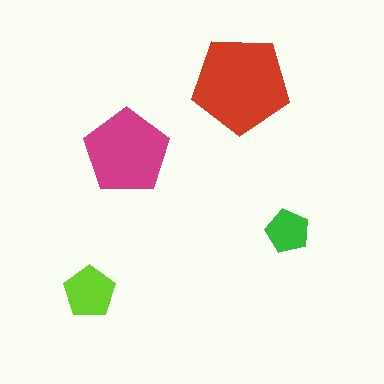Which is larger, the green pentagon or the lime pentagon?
The lime one.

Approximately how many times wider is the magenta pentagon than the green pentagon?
About 2 times wider.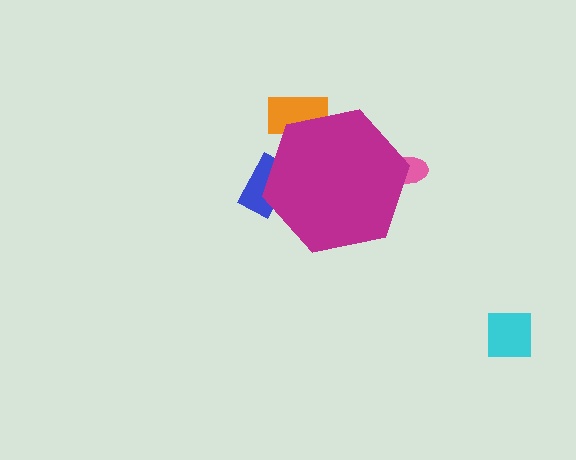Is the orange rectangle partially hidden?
Yes, the orange rectangle is partially hidden behind the magenta hexagon.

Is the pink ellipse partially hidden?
Yes, the pink ellipse is partially hidden behind the magenta hexagon.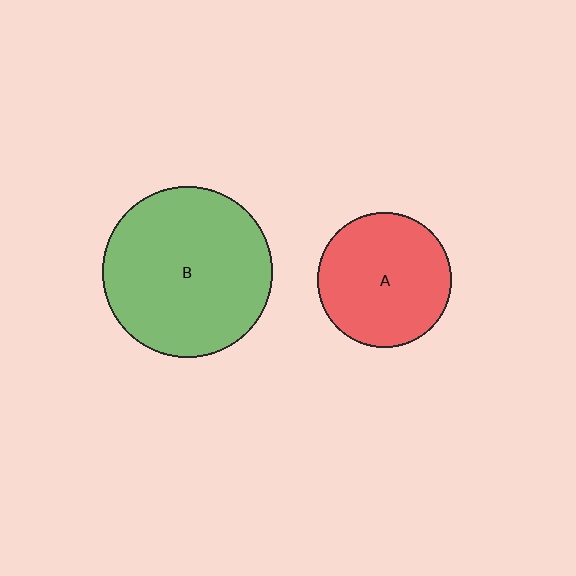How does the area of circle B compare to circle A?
Approximately 1.6 times.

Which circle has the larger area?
Circle B (green).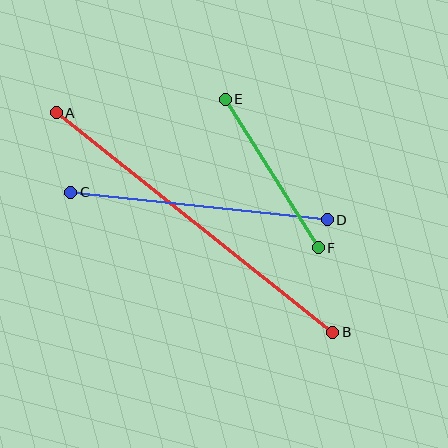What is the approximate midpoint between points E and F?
The midpoint is at approximately (272, 173) pixels.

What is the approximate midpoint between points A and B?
The midpoint is at approximately (195, 222) pixels.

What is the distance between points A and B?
The distance is approximately 353 pixels.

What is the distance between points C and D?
The distance is approximately 258 pixels.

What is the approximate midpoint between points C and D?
The midpoint is at approximately (199, 206) pixels.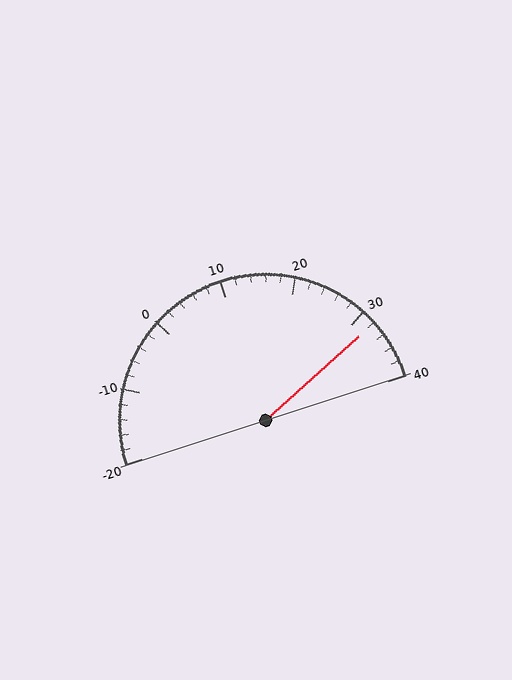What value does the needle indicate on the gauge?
The needle indicates approximately 32.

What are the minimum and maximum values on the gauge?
The gauge ranges from -20 to 40.